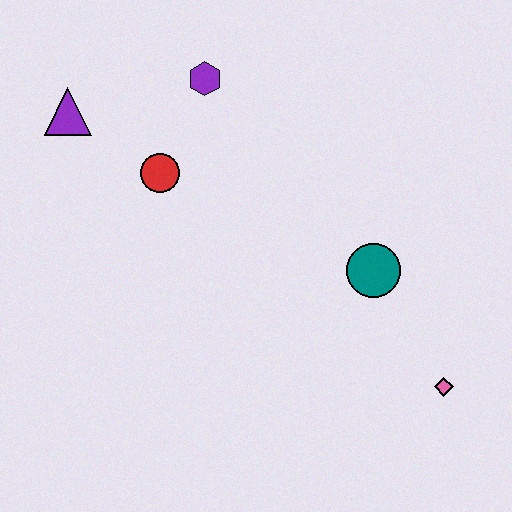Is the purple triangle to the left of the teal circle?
Yes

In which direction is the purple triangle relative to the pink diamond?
The purple triangle is to the left of the pink diamond.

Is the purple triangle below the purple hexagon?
Yes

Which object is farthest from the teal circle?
The purple triangle is farthest from the teal circle.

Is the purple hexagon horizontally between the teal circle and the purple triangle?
Yes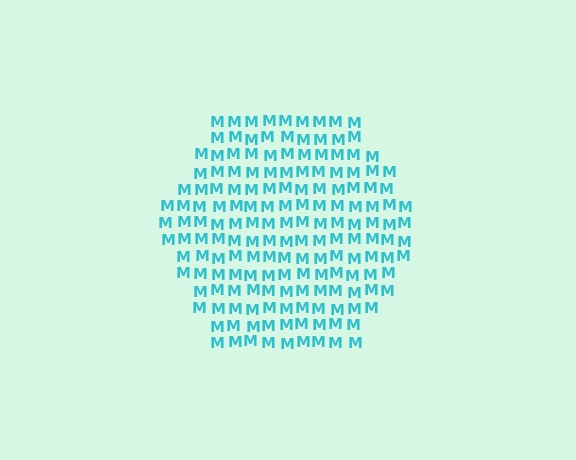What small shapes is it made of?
It is made of small letter M's.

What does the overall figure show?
The overall figure shows a hexagon.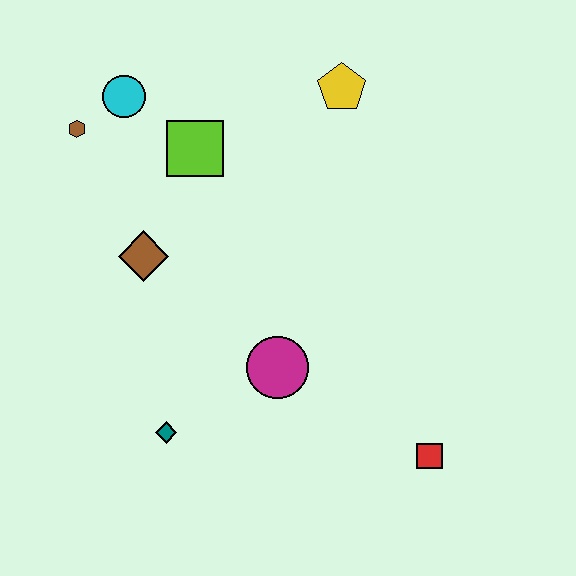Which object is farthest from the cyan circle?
The red square is farthest from the cyan circle.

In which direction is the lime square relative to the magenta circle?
The lime square is above the magenta circle.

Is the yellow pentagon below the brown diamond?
No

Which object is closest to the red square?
The magenta circle is closest to the red square.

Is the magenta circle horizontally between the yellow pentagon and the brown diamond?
Yes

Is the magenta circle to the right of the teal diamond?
Yes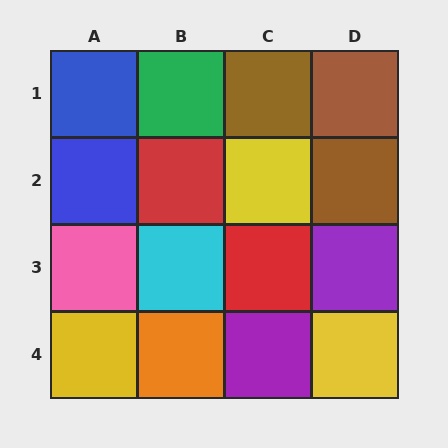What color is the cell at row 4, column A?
Yellow.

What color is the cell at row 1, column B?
Green.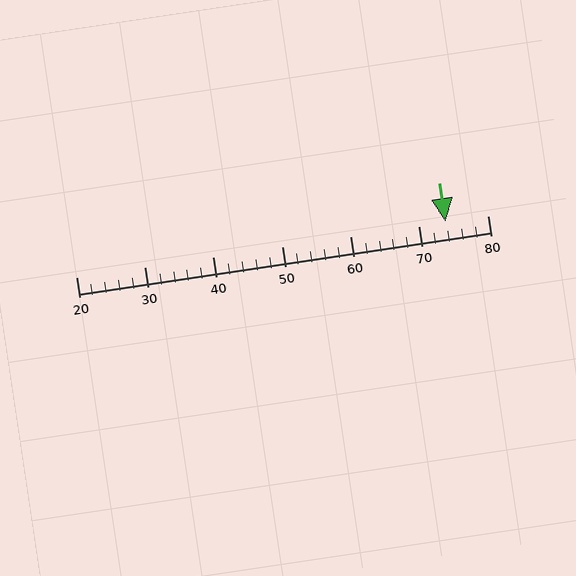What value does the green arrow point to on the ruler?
The green arrow points to approximately 74.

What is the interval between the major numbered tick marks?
The major tick marks are spaced 10 units apart.